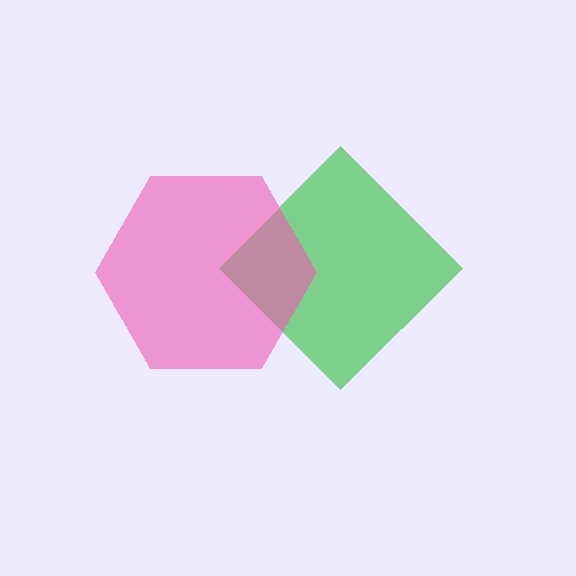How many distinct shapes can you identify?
There are 2 distinct shapes: a green diamond, a pink hexagon.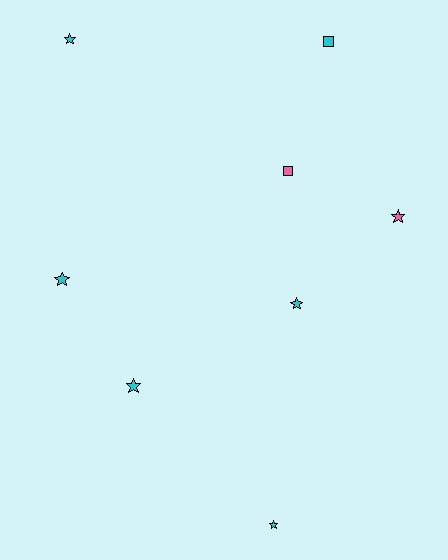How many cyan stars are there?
There are 5 cyan stars.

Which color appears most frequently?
Cyan, with 6 objects.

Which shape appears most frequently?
Star, with 6 objects.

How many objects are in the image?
There are 8 objects.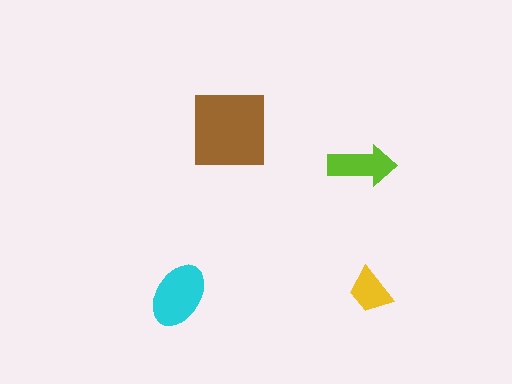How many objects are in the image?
There are 4 objects in the image.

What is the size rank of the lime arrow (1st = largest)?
3rd.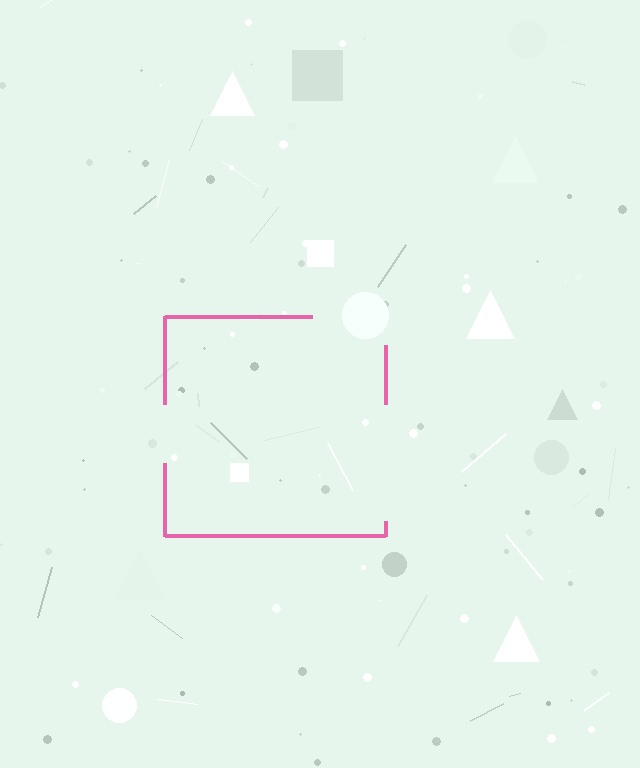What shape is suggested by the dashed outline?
The dashed outline suggests a square.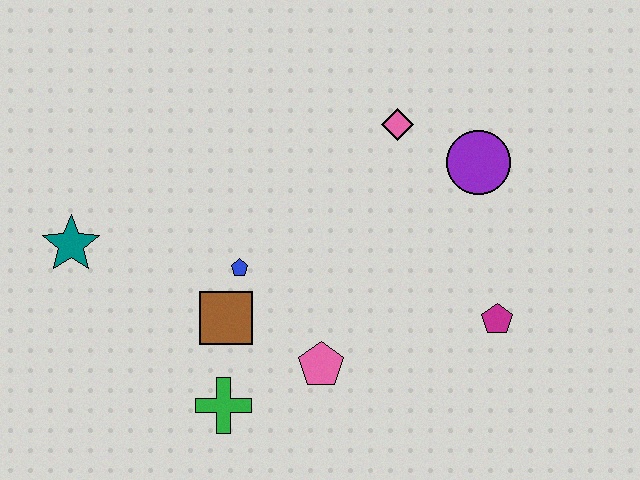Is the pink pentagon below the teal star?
Yes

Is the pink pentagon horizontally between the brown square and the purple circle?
Yes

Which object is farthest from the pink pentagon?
The teal star is farthest from the pink pentagon.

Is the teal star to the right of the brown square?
No